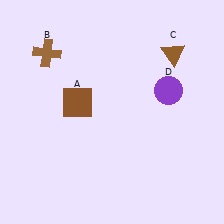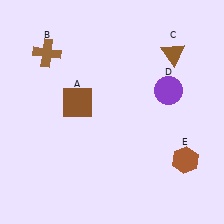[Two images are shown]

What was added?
A brown hexagon (E) was added in Image 2.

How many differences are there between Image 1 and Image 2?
There is 1 difference between the two images.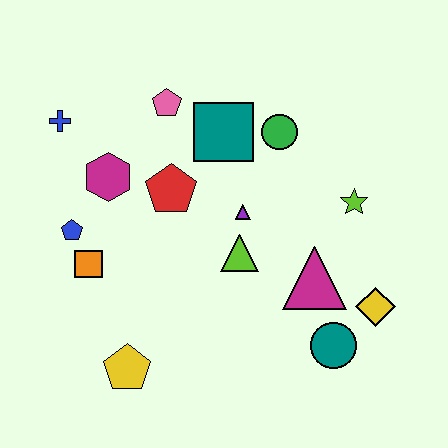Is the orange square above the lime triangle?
No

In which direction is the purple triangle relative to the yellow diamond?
The purple triangle is to the left of the yellow diamond.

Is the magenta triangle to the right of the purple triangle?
Yes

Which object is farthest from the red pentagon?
The yellow diamond is farthest from the red pentagon.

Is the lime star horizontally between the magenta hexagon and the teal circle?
No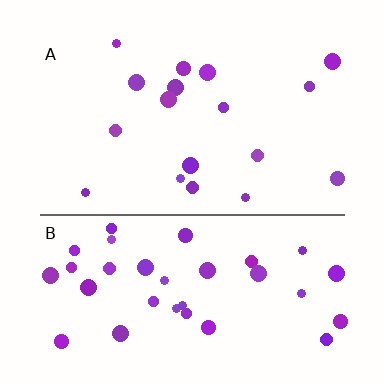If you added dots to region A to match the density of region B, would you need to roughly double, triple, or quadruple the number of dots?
Approximately double.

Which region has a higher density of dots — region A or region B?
B (the bottom).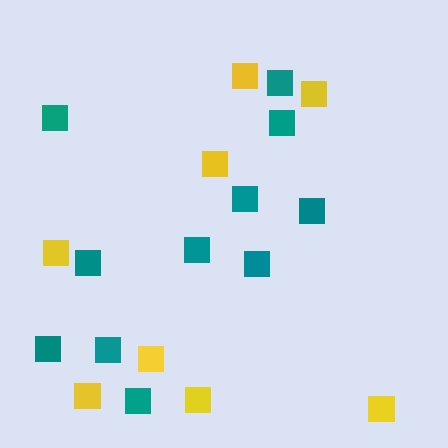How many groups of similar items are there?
There are 2 groups: one group of teal squares (11) and one group of yellow squares (8).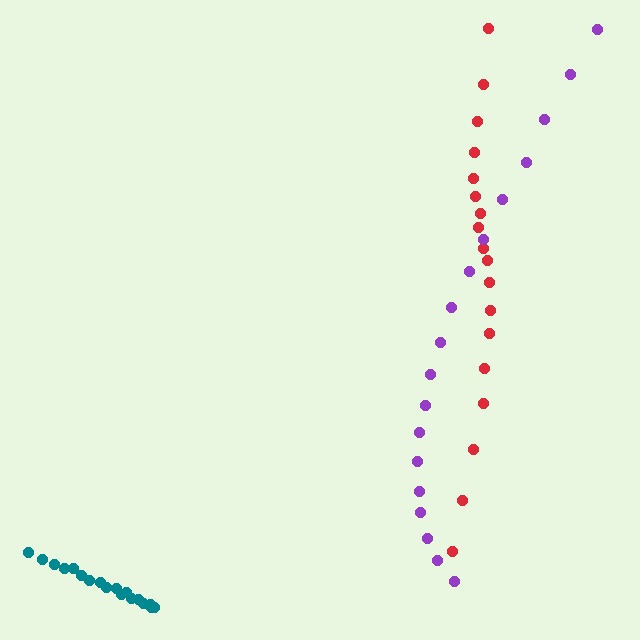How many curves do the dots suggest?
There are 3 distinct paths.